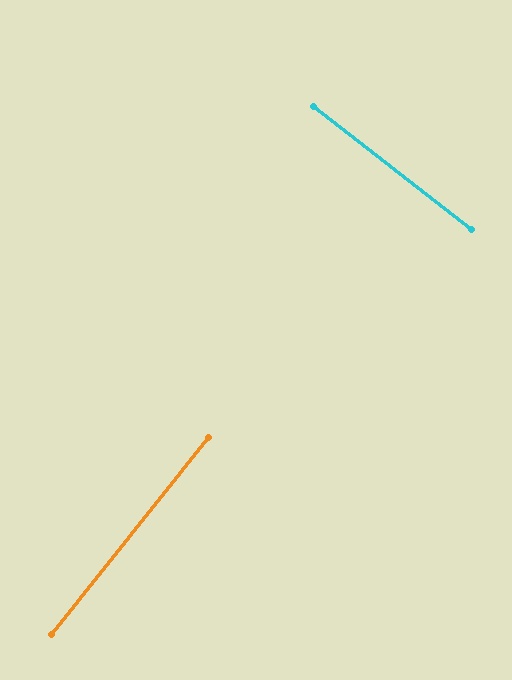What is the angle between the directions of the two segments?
Approximately 89 degrees.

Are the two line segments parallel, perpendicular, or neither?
Perpendicular — they meet at approximately 89°.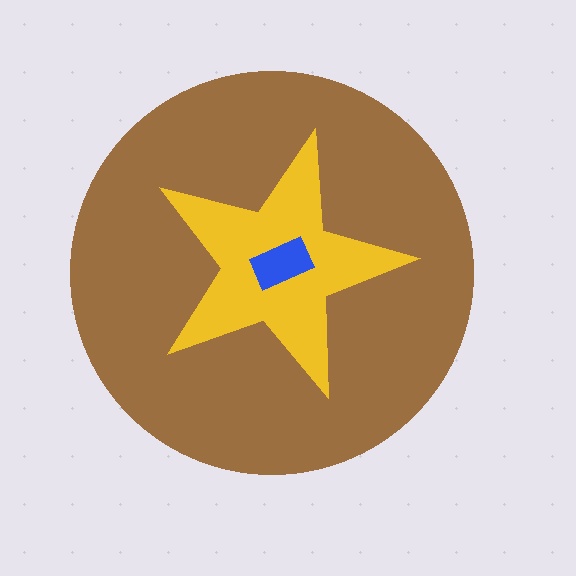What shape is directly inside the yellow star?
The blue rectangle.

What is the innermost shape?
The blue rectangle.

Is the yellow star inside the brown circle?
Yes.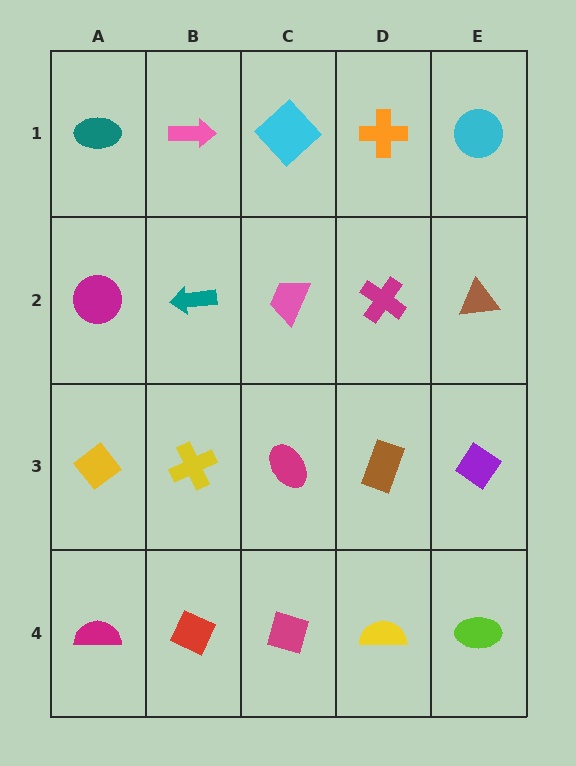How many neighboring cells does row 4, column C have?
3.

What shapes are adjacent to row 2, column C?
A cyan diamond (row 1, column C), a magenta ellipse (row 3, column C), a teal arrow (row 2, column B), a magenta cross (row 2, column D).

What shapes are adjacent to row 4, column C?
A magenta ellipse (row 3, column C), a red diamond (row 4, column B), a yellow semicircle (row 4, column D).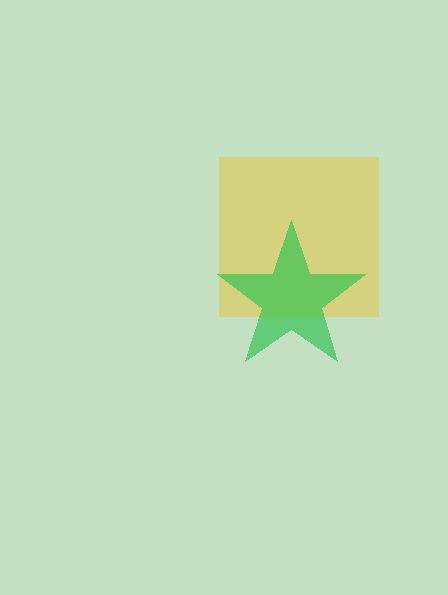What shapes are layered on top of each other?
The layered shapes are: a yellow square, a green star.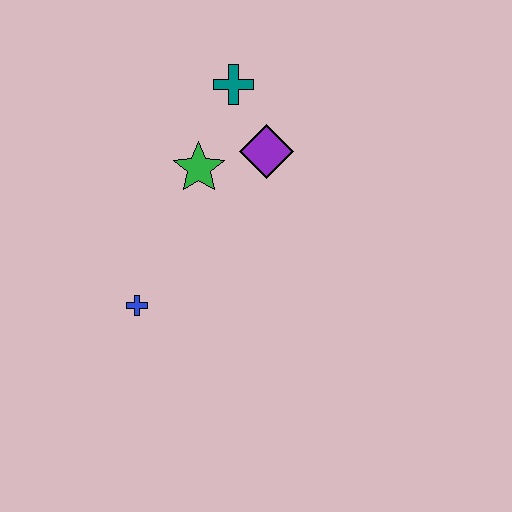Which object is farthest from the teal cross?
The blue cross is farthest from the teal cross.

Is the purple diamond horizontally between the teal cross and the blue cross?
No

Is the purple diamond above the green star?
Yes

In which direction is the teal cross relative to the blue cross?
The teal cross is above the blue cross.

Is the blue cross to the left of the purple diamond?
Yes